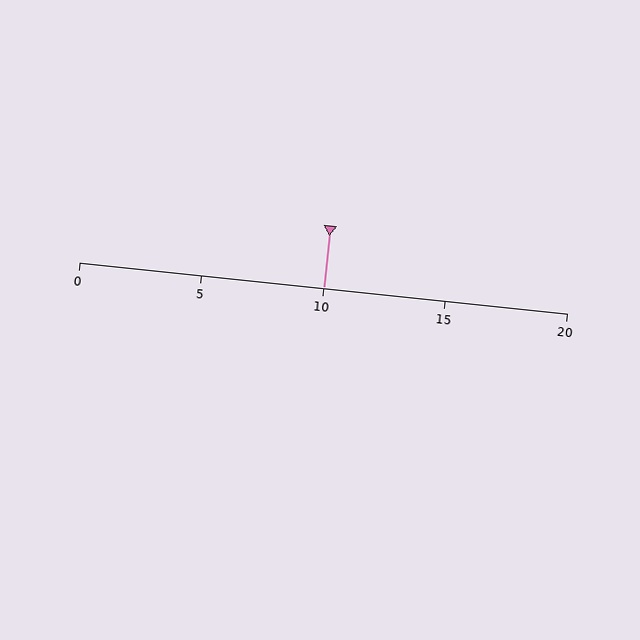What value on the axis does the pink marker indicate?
The marker indicates approximately 10.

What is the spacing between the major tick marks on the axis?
The major ticks are spaced 5 apart.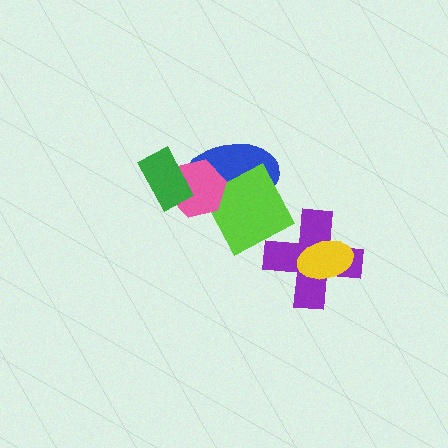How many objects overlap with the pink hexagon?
3 objects overlap with the pink hexagon.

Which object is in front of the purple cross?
The yellow ellipse is in front of the purple cross.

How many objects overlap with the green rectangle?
2 objects overlap with the green rectangle.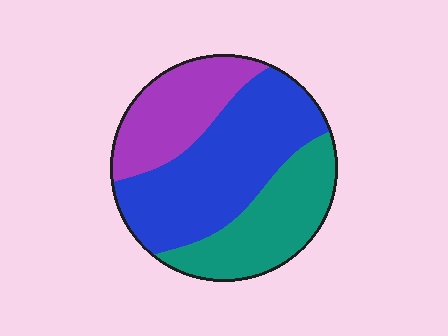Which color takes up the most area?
Blue, at roughly 45%.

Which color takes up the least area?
Purple, at roughly 25%.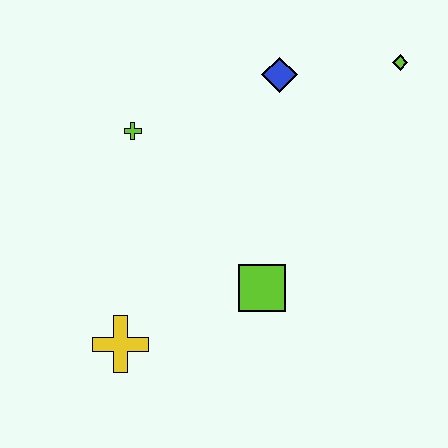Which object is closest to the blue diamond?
The lime diamond is closest to the blue diamond.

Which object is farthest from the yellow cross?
The lime diamond is farthest from the yellow cross.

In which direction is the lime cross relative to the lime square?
The lime cross is above the lime square.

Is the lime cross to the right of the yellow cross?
Yes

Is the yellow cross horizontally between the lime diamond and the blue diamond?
No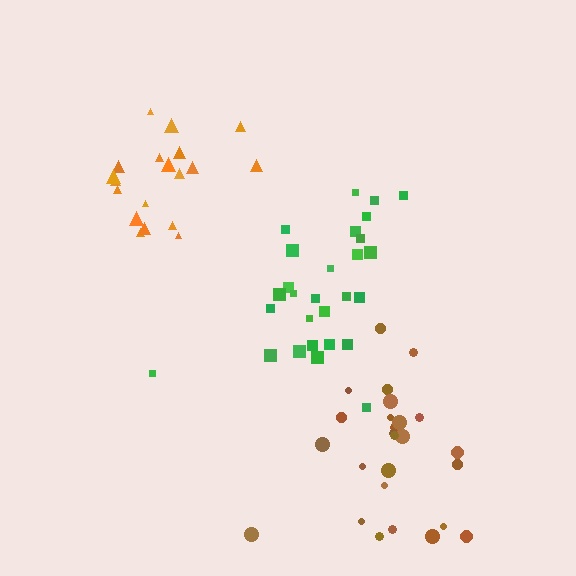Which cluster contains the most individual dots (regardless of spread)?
Green (28).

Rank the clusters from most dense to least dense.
green, brown, orange.